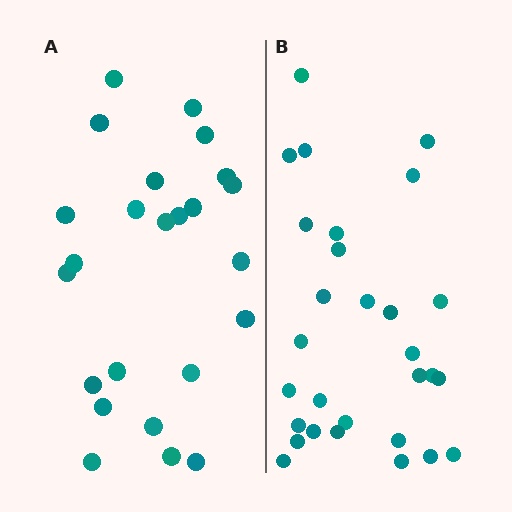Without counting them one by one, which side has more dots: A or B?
Region B (the right region) has more dots.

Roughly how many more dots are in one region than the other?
Region B has about 5 more dots than region A.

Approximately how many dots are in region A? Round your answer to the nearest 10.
About 20 dots. (The exact count is 24, which rounds to 20.)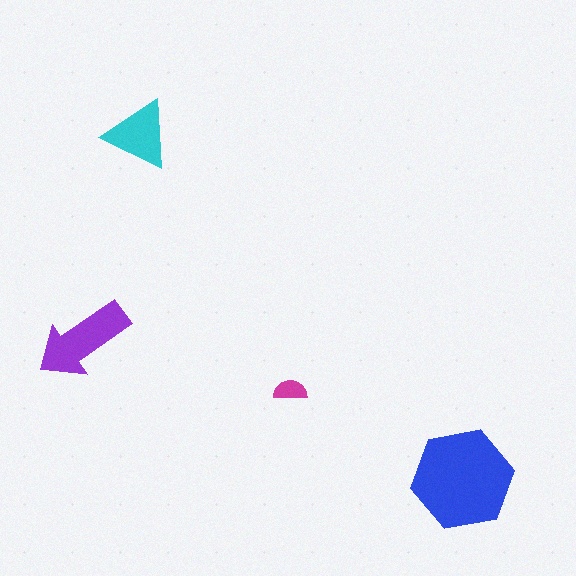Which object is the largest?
The blue hexagon.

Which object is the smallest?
The magenta semicircle.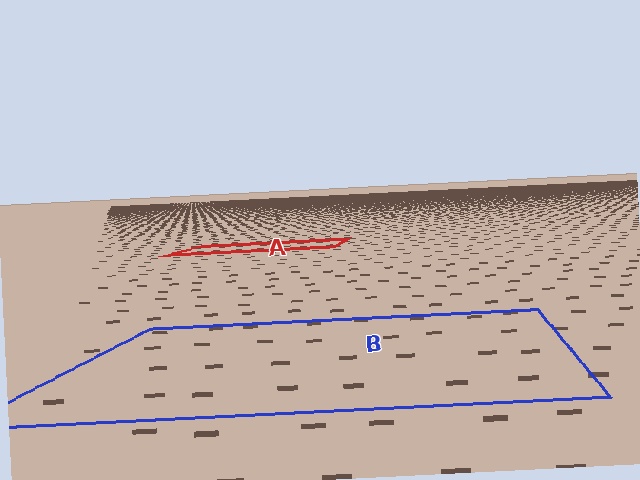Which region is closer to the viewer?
Region B is closer. The texture elements there are larger and more spread out.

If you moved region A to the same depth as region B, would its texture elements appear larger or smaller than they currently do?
They would appear larger. At a closer depth, the same texture elements are projected at a bigger on-screen size.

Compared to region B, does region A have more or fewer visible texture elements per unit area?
Region A has more texture elements per unit area — they are packed more densely because it is farther away.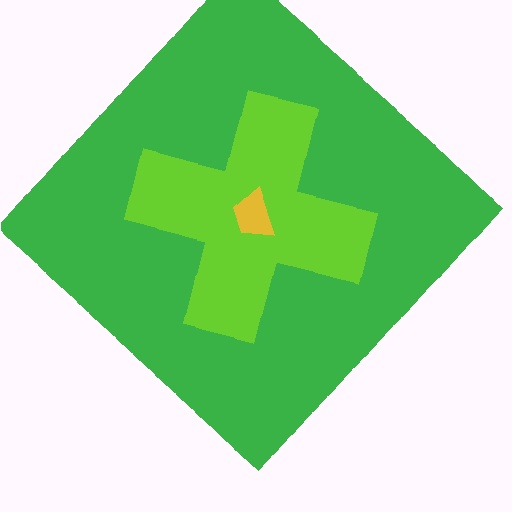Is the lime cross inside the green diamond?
Yes.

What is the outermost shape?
The green diamond.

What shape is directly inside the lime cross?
The yellow trapezoid.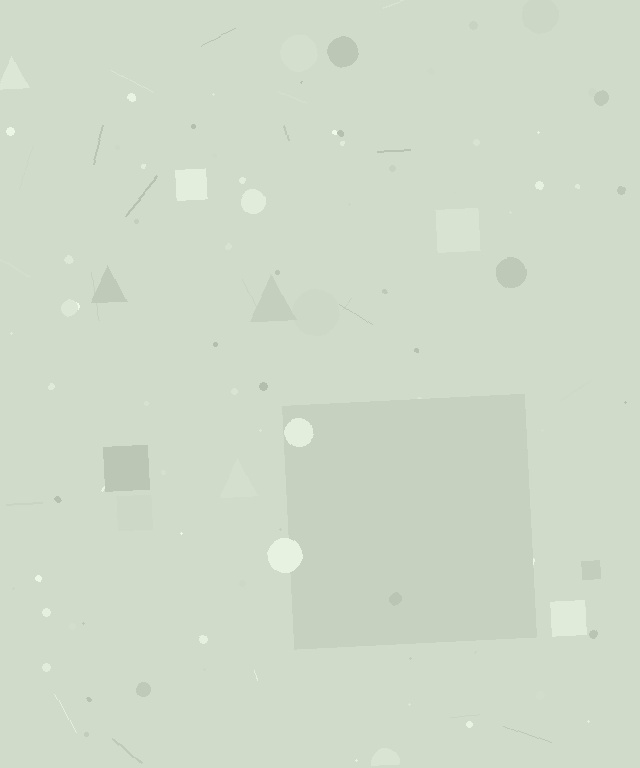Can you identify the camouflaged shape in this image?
The camouflaged shape is a square.